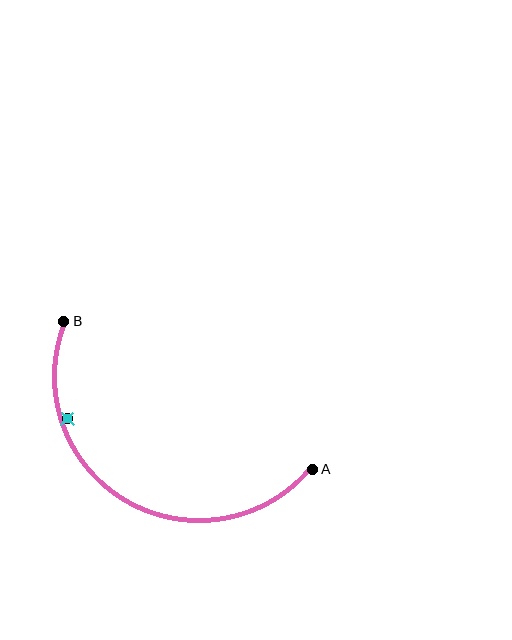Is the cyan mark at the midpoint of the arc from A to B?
No — the cyan mark does not lie on the arc at all. It sits slightly inside the curve.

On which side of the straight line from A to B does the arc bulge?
The arc bulges below the straight line connecting A and B.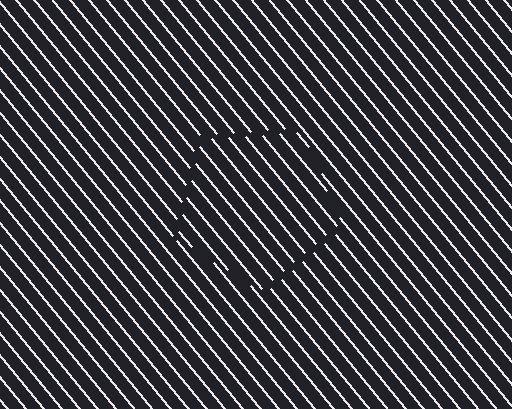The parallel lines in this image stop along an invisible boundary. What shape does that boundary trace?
An illusory pentagon. The interior of the shape contains the same grating, shifted by half a period — the contour is defined by the phase discontinuity where line-ends from the inner and outer gratings abut.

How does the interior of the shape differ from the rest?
The interior of the shape contains the same grating, shifted by half a period — the contour is defined by the phase discontinuity where line-ends from the inner and outer gratings abut.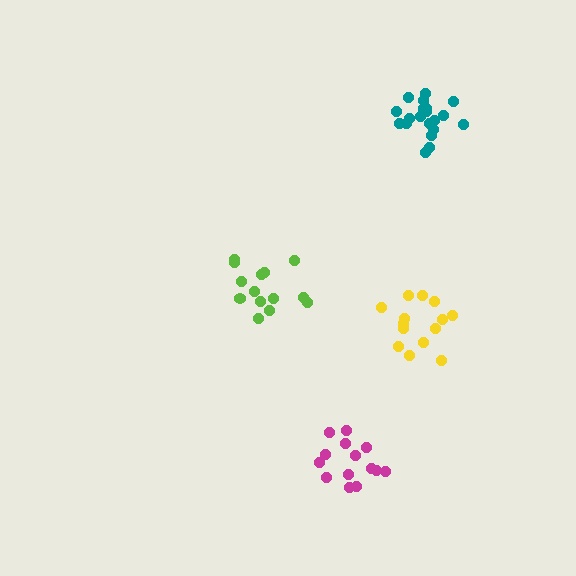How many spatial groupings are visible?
There are 4 spatial groupings.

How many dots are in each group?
Group 1: 20 dots, Group 2: 14 dots, Group 3: 14 dots, Group 4: 14 dots (62 total).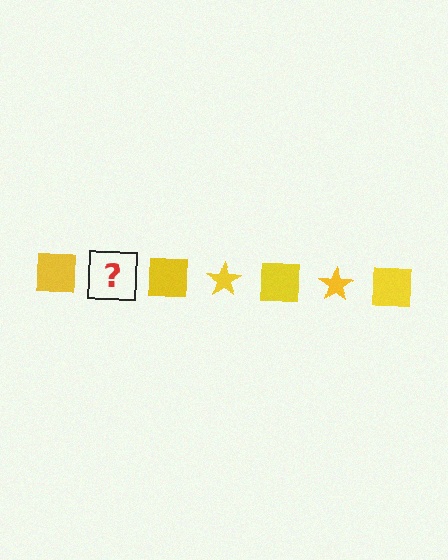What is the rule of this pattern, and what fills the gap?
The rule is that the pattern cycles through square, star shapes in yellow. The gap should be filled with a yellow star.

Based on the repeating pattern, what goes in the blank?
The blank should be a yellow star.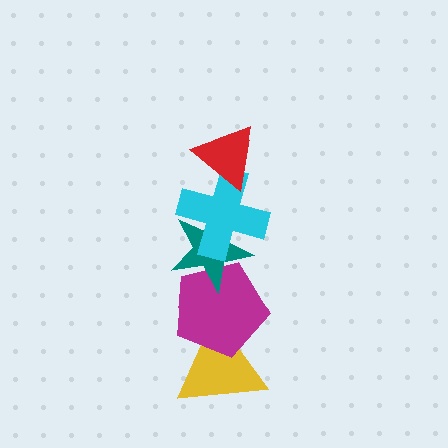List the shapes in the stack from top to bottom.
From top to bottom: the red triangle, the cyan cross, the teal star, the magenta pentagon, the yellow triangle.